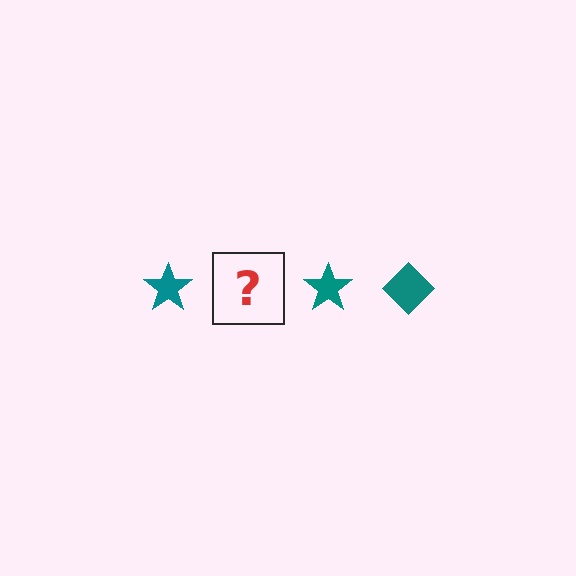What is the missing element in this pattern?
The missing element is a teal diamond.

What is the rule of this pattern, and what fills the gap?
The rule is that the pattern cycles through star, diamond shapes in teal. The gap should be filled with a teal diamond.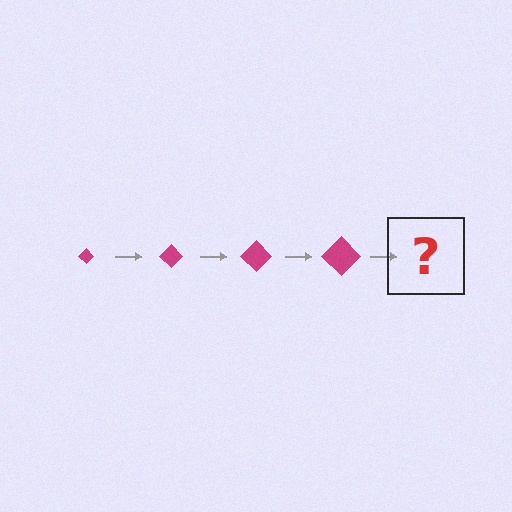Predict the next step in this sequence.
The next step is a magenta diamond, larger than the previous one.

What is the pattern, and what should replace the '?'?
The pattern is that the diamond gets progressively larger each step. The '?' should be a magenta diamond, larger than the previous one.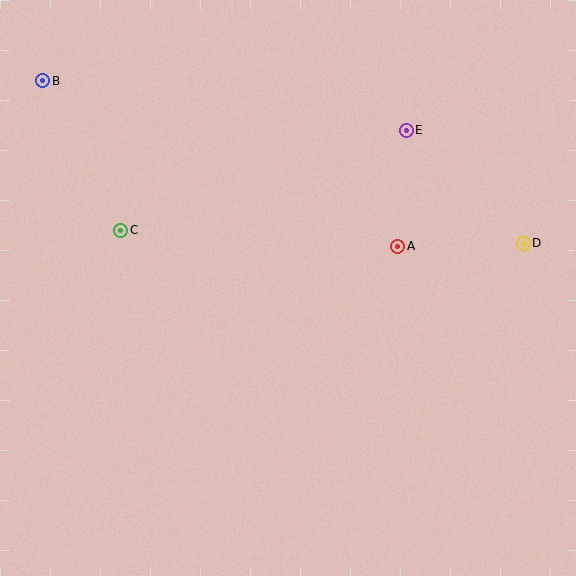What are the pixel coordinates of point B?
Point B is at (43, 81).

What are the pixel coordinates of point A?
Point A is at (398, 246).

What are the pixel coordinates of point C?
Point C is at (121, 230).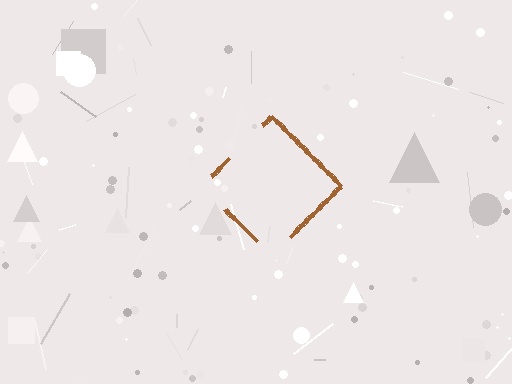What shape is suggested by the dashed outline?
The dashed outline suggests a diamond.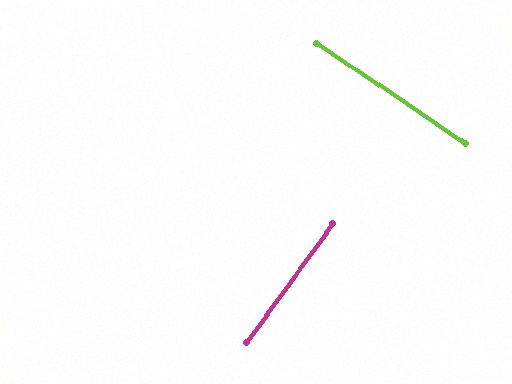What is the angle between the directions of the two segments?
Approximately 88 degrees.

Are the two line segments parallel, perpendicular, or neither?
Perpendicular — they meet at approximately 88°.